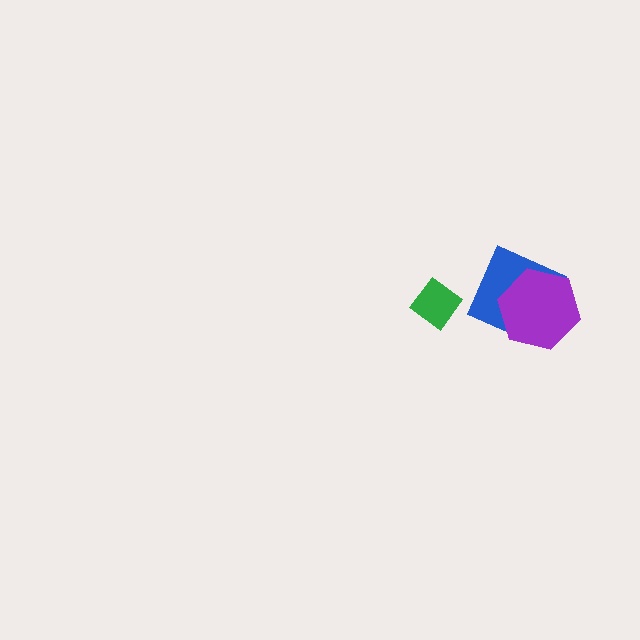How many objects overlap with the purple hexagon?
1 object overlaps with the purple hexagon.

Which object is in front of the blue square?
The purple hexagon is in front of the blue square.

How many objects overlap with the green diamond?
0 objects overlap with the green diamond.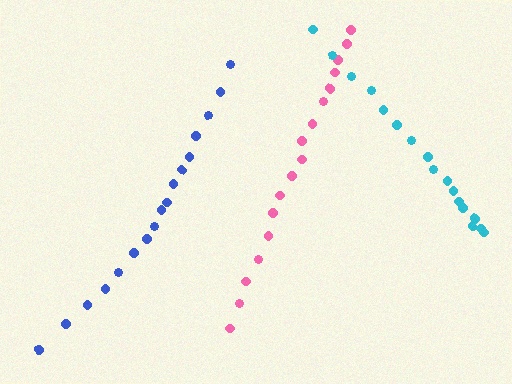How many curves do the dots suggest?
There are 3 distinct paths.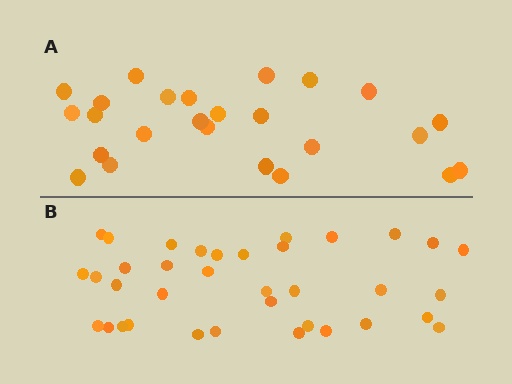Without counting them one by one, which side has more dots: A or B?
Region B (the bottom region) has more dots.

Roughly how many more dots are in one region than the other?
Region B has roughly 12 or so more dots than region A.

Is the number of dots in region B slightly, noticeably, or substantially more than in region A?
Region B has noticeably more, but not dramatically so. The ratio is roughly 1.4 to 1.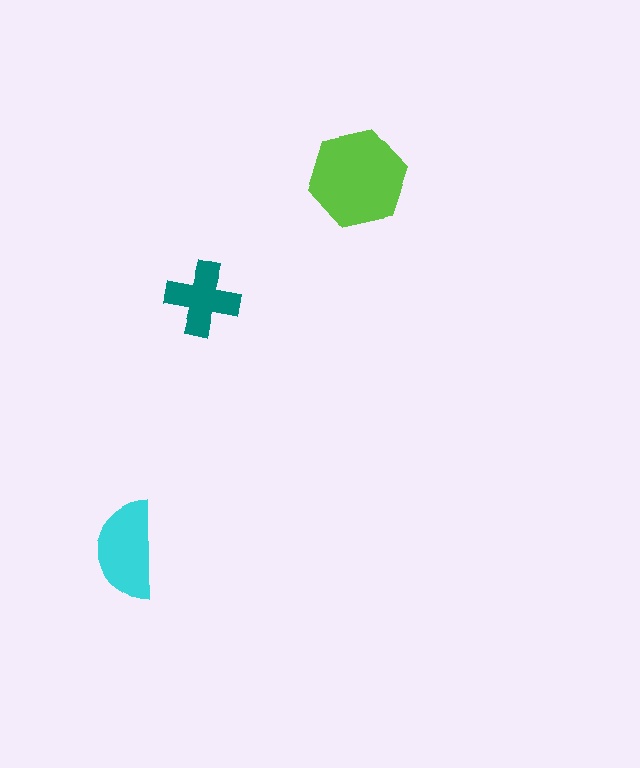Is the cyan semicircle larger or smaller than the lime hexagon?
Smaller.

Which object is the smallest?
The teal cross.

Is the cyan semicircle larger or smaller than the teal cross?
Larger.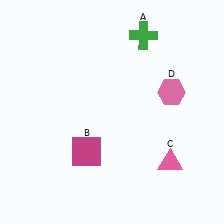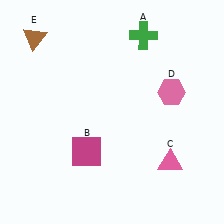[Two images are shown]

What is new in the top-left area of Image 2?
A brown triangle (E) was added in the top-left area of Image 2.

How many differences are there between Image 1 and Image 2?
There is 1 difference between the two images.